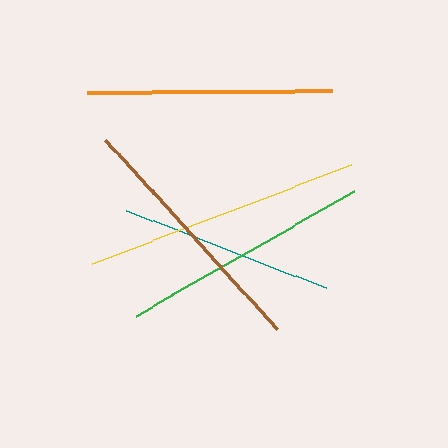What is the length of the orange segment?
The orange segment is approximately 245 pixels long.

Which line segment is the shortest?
The teal line is the shortest at approximately 215 pixels.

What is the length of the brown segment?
The brown segment is approximately 255 pixels long.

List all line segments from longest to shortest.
From longest to shortest: yellow, brown, green, orange, teal.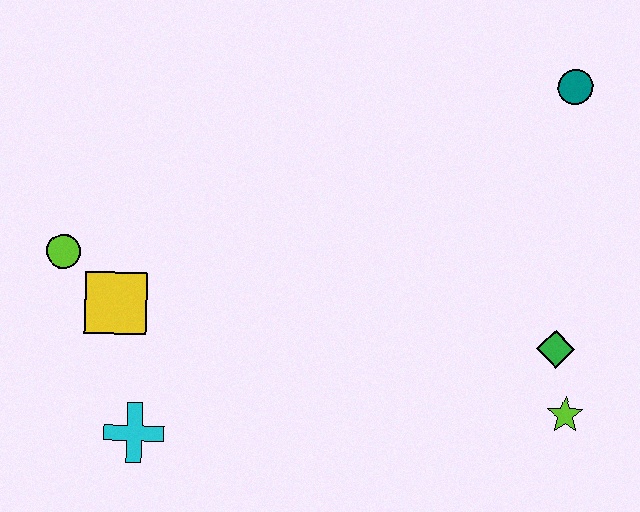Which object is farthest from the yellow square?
The teal circle is farthest from the yellow square.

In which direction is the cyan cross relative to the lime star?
The cyan cross is to the left of the lime star.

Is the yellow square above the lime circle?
No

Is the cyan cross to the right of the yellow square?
Yes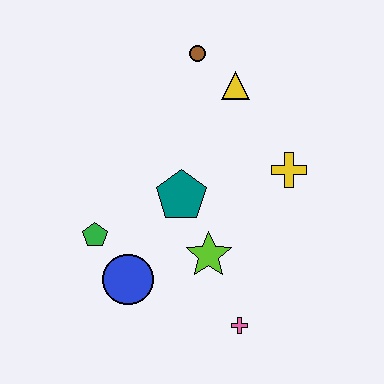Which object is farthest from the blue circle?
The brown circle is farthest from the blue circle.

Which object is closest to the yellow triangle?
The brown circle is closest to the yellow triangle.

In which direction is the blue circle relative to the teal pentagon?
The blue circle is below the teal pentagon.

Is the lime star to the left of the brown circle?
No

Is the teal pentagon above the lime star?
Yes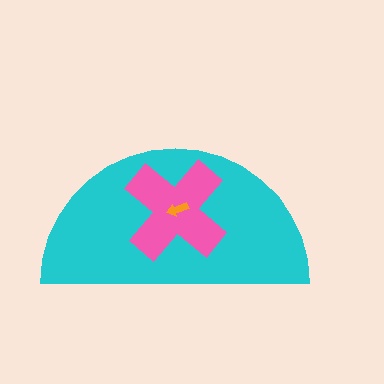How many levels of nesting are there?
3.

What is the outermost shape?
The cyan semicircle.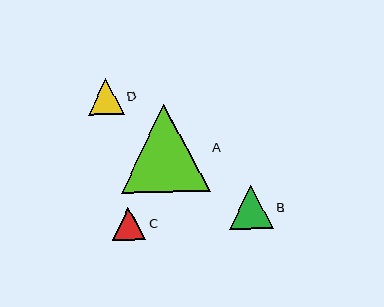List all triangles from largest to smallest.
From largest to smallest: A, B, D, C.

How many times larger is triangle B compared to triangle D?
Triangle B is approximately 1.2 times the size of triangle D.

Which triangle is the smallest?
Triangle C is the smallest with a size of approximately 33 pixels.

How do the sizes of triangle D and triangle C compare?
Triangle D and triangle C are approximately the same size.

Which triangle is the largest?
Triangle A is the largest with a size of approximately 88 pixels.